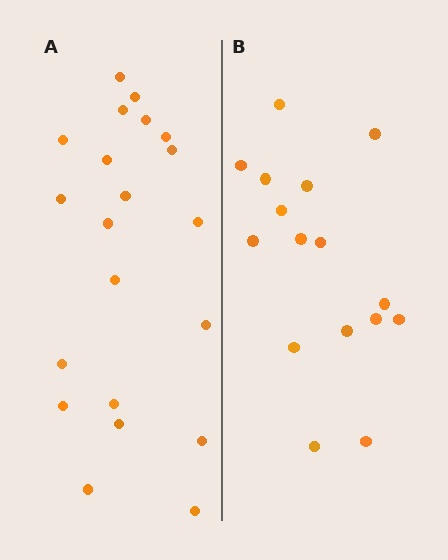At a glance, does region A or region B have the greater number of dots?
Region A (the left region) has more dots.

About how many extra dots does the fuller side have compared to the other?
Region A has about 5 more dots than region B.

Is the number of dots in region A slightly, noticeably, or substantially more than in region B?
Region A has noticeably more, but not dramatically so. The ratio is roughly 1.3 to 1.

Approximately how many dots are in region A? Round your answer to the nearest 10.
About 20 dots. (The exact count is 21, which rounds to 20.)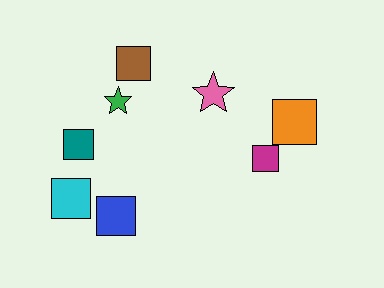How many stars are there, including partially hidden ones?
There are 2 stars.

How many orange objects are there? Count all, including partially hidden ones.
There is 1 orange object.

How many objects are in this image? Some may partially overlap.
There are 8 objects.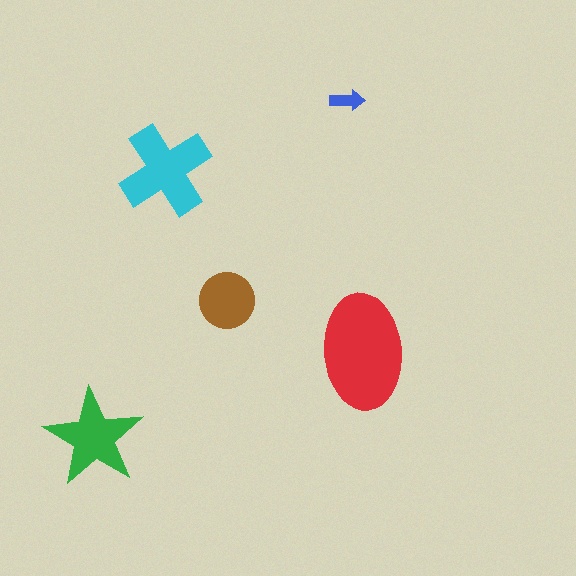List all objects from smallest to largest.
The blue arrow, the brown circle, the green star, the cyan cross, the red ellipse.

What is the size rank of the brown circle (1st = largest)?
4th.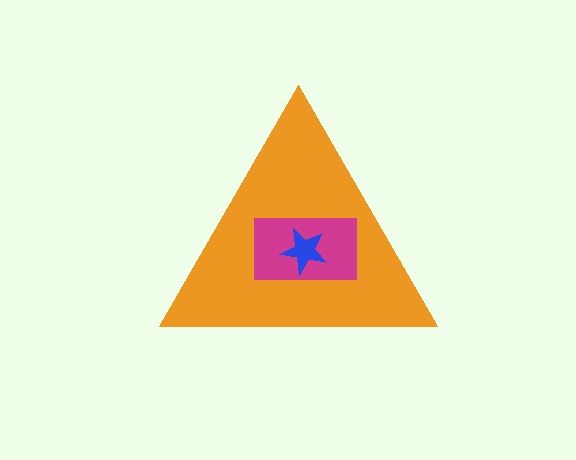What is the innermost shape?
The blue star.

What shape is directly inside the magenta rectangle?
The blue star.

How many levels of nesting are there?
3.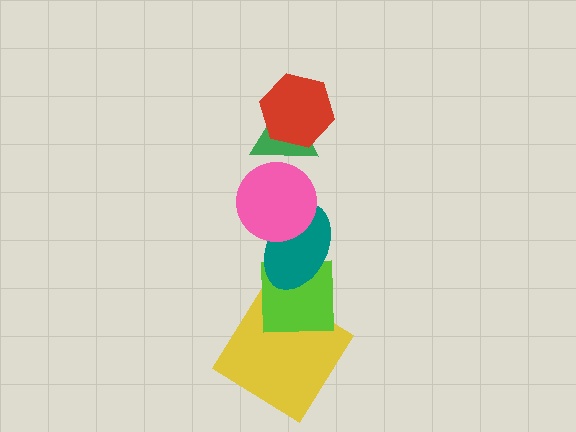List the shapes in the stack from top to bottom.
From top to bottom: the red hexagon, the green triangle, the pink circle, the teal ellipse, the lime square, the yellow diamond.